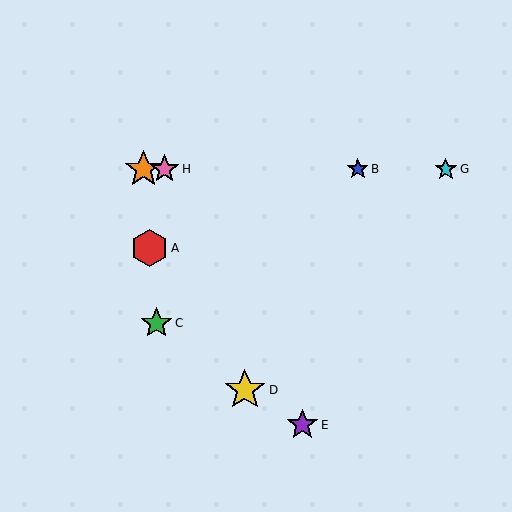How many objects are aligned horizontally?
4 objects (B, F, G, H) are aligned horizontally.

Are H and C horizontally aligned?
No, H is at y≈169 and C is at y≈323.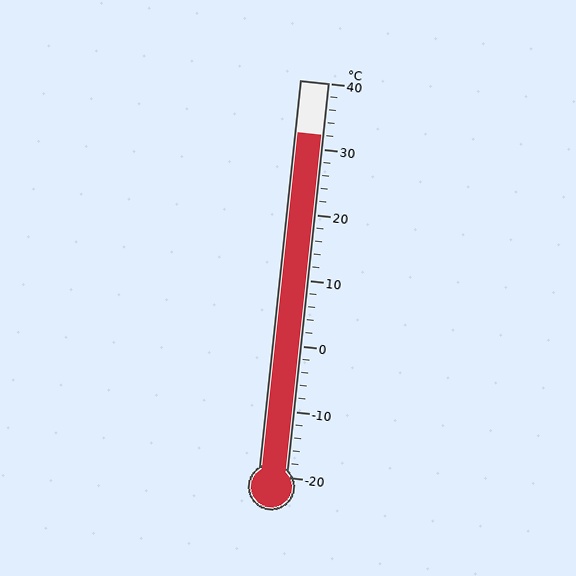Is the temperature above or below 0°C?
The temperature is above 0°C.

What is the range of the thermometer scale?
The thermometer scale ranges from -20°C to 40°C.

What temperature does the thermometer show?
The thermometer shows approximately 32°C.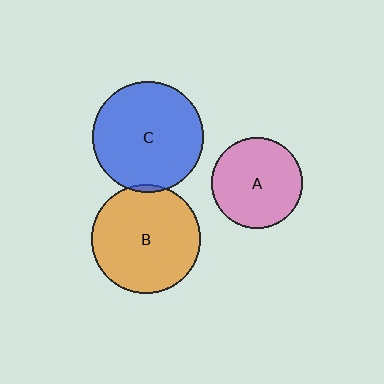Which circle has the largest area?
Circle C (blue).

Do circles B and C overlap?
Yes.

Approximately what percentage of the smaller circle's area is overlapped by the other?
Approximately 5%.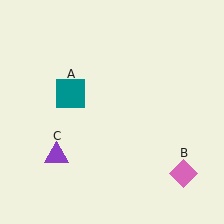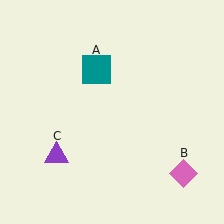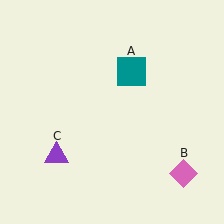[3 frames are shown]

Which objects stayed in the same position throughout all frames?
Pink diamond (object B) and purple triangle (object C) remained stationary.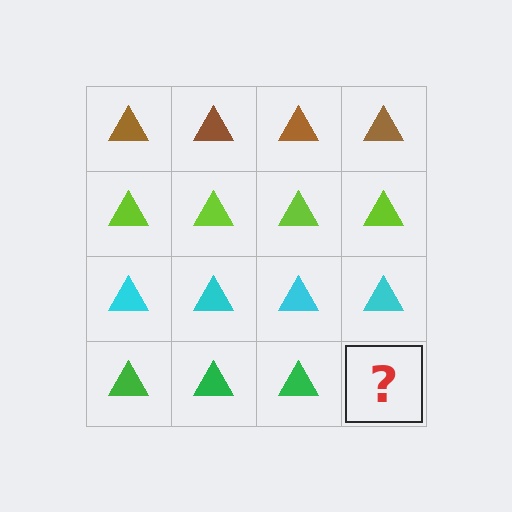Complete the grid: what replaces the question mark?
The question mark should be replaced with a green triangle.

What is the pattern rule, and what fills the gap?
The rule is that each row has a consistent color. The gap should be filled with a green triangle.